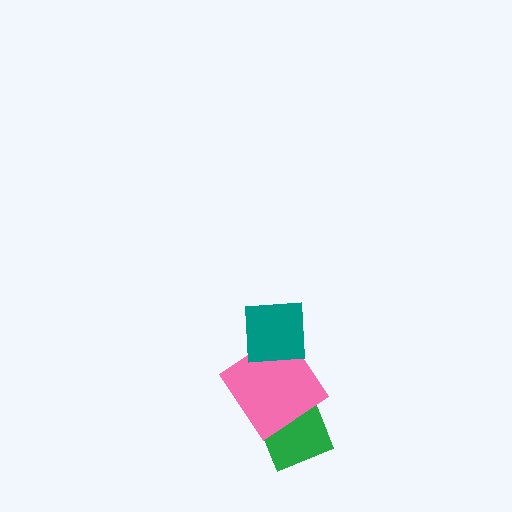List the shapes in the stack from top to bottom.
From top to bottom: the teal square, the pink diamond, the green diamond.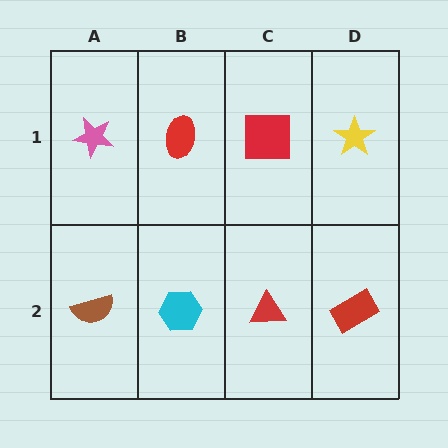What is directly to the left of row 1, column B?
A pink star.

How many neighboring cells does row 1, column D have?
2.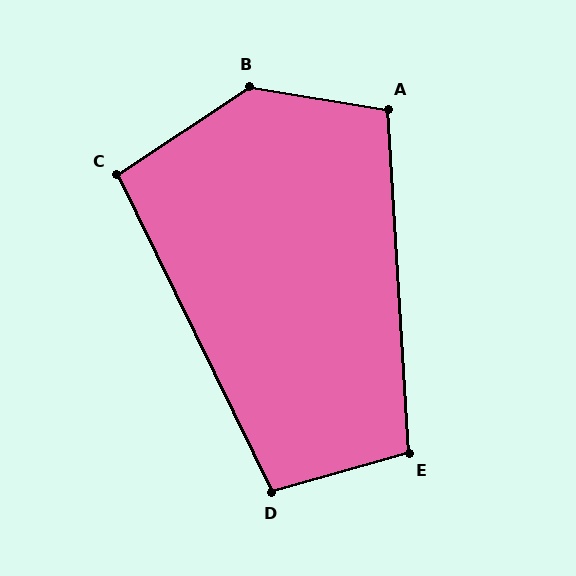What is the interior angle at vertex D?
Approximately 100 degrees (obtuse).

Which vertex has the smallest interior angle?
C, at approximately 98 degrees.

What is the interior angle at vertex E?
Approximately 102 degrees (obtuse).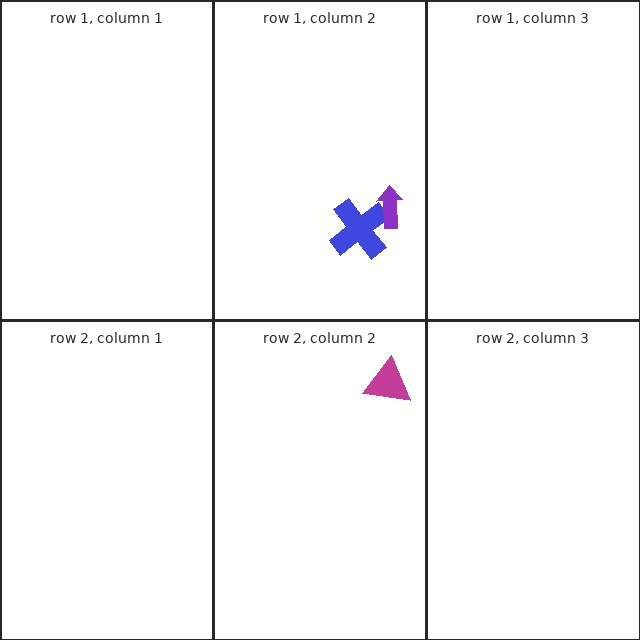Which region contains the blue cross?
The row 1, column 2 region.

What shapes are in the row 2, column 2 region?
The magenta triangle.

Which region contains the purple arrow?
The row 1, column 2 region.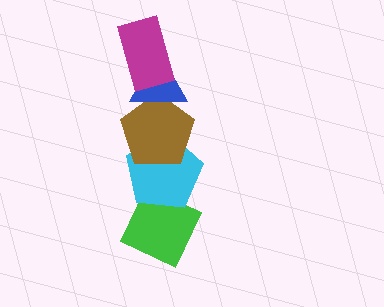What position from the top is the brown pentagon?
The brown pentagon is 3rd from the top.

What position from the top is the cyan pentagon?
The cyan pentagon is 4th from the top.